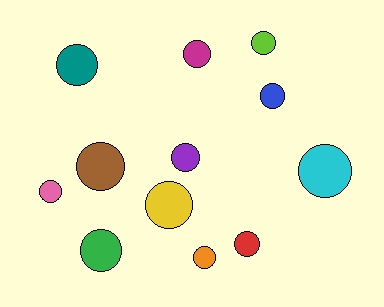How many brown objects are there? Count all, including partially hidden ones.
There is 1 brown object.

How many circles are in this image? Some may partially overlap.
There are 12 circles.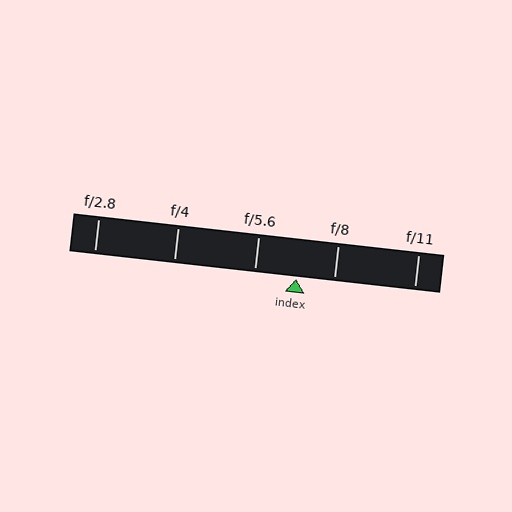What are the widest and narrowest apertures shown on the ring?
The widest aperture shown is f/2.8 and the narrowest is f/11.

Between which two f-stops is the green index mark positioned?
The index mark is between f/5.6 and f/8.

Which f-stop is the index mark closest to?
The index mark is closest to f/8.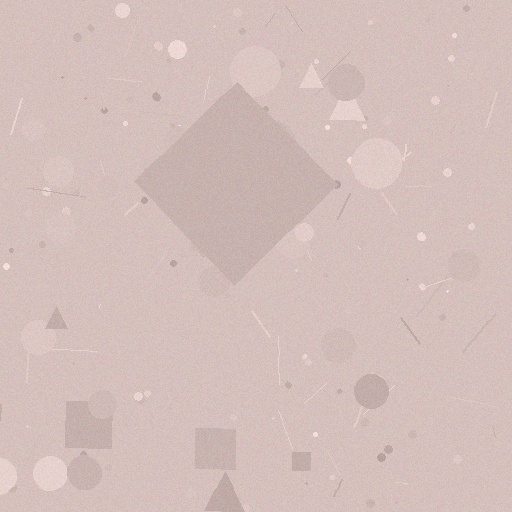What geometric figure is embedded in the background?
A diamond is embedded in the background.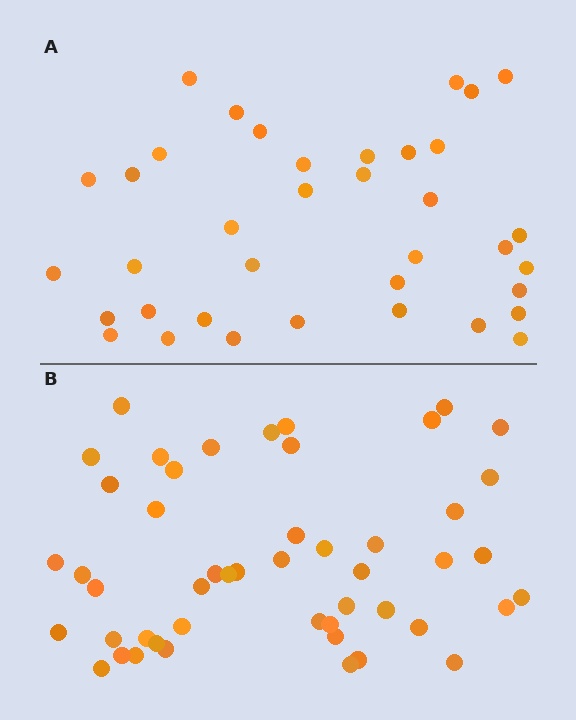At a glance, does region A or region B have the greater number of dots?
Region B (the bottom region) has more dots.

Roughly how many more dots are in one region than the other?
Region B has roughly 12 or so more dots than region A.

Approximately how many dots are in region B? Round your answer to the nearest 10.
About 50 dots. (The exact count is 49, which rounds to 50.)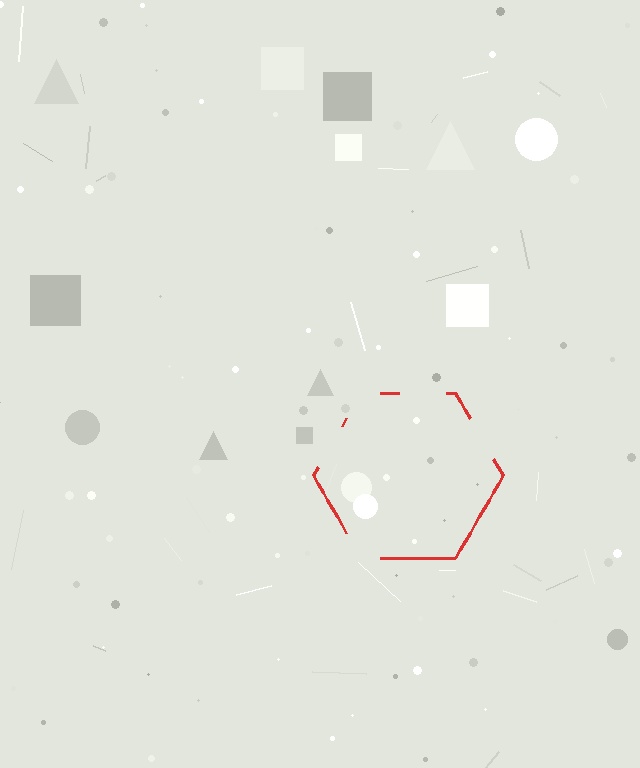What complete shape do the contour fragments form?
The contour fragments form a hexagon.